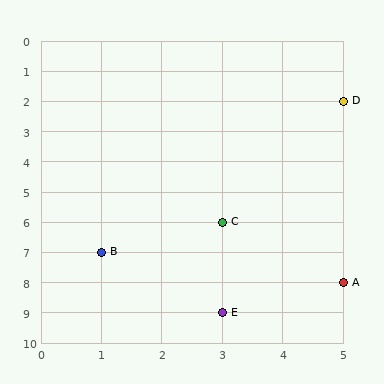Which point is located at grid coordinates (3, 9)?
Point E is at (3, 9).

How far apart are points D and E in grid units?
Points D and E are 2 columns and 7 rows apart (about 7.3 grid units diagonally).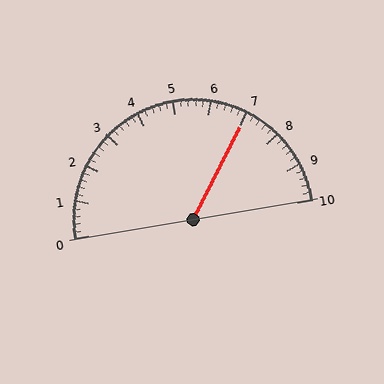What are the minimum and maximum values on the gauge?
The gauge ranges from 0 to 10.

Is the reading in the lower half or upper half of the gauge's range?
The reading is in the upper half of the range (0 to 10).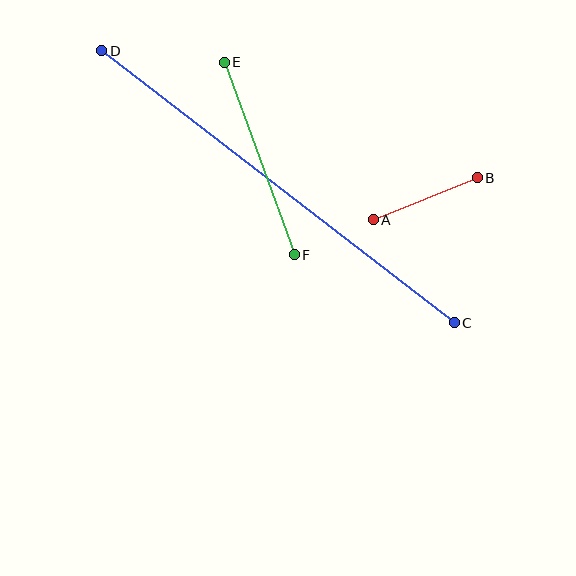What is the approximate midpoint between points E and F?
The midpoint is at approximately (259, 159) pixels.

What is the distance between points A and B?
The distance is approximately 112 pixels.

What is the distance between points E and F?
The distance is approximately 205 pixels.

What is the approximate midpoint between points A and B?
The midpoint is at approximately (425, 199) pixels.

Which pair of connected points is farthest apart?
Points C and D are farthest apart.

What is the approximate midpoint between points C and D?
The midpoint is at approximately (278, 187) pixels.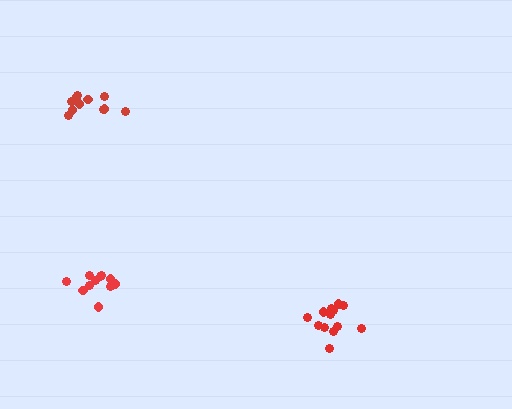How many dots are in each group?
Group 1: 11 dots, Group 2: 13 dots, Group 3: 11 dots (35 total).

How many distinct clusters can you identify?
There are 3 distinct clusters.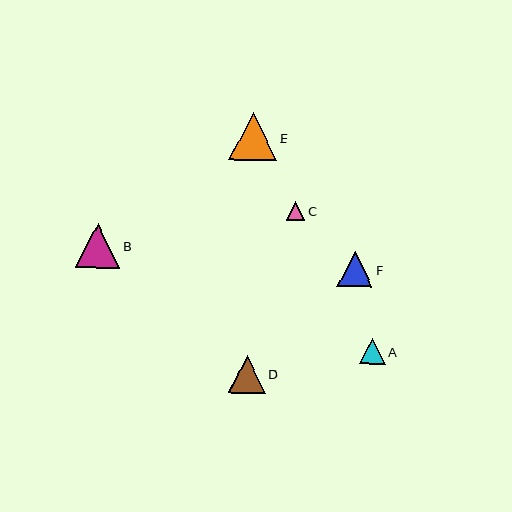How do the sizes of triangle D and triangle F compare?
Triangle D and triangle F are approximately the same size.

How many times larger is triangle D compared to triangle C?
Triangle D is approximately 2.0 times the size of triangle C.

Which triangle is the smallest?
Triangle C is the smallest with a size of approximately 19 pixels.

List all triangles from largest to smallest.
From largest to smallest: E, B, D, F, A, C.